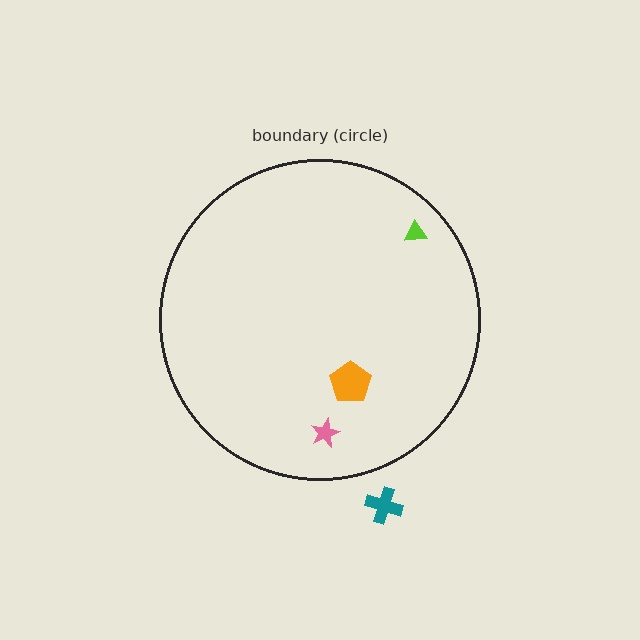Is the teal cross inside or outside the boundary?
Outside.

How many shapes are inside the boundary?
3 inside, 1 outside.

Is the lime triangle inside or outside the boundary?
Inside.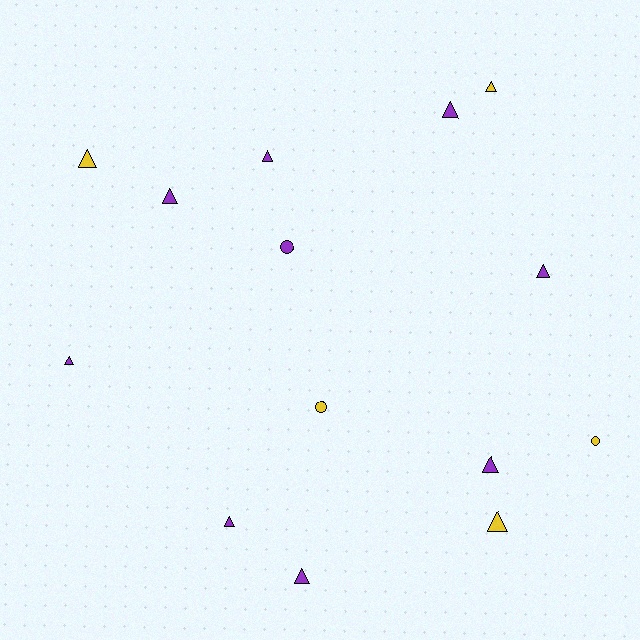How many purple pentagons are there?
There are no purple pentagons.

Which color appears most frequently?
Purple, with 9 objects.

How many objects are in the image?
There are 14 objects.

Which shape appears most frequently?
Triangle, with 11 objects.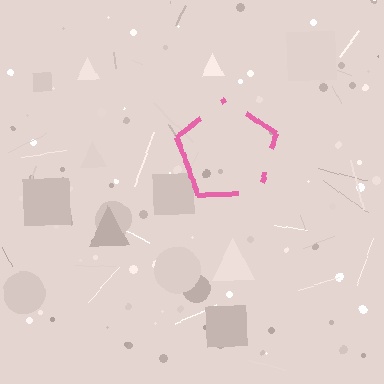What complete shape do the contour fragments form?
The contour fragments form a pentagon.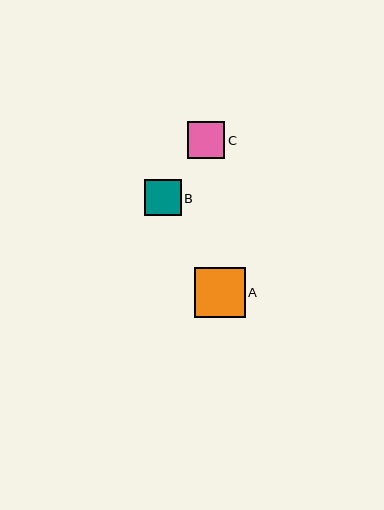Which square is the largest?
Square A is the largest with a size of approximately 51 pixels.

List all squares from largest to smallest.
From largest to smallest: A, C, B.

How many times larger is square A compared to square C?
Square A is approximately 1.3 times the size of square C.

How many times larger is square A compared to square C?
Square A is approximately 1.3 times the size of square C.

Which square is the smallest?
Square B is the smallest with a size of approximately 36 pixels.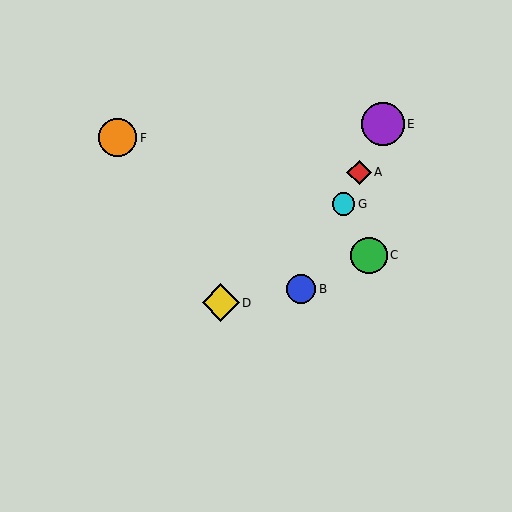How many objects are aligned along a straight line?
4 objects (A, B, E, G) are aligned along a straight line.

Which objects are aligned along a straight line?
Objects A, B, E, G are aligned along a straight line.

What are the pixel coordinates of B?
Object B is at (301, 289).